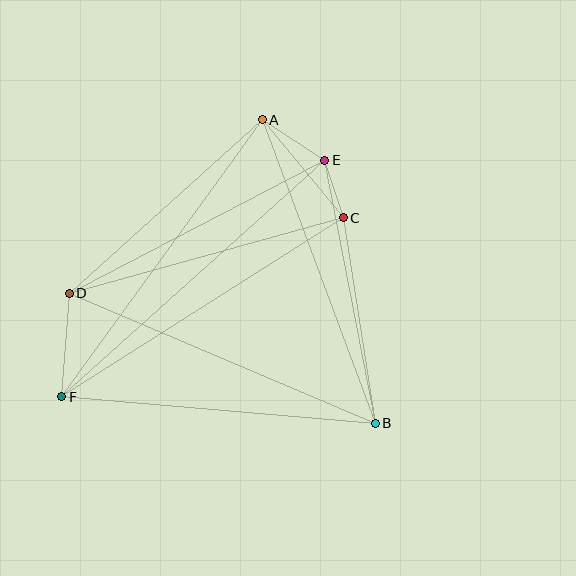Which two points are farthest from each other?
Points E and F are farthest from each other.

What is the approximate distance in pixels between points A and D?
The distance between A and D is approximately 260 pixels.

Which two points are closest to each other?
Points C and E are closest to each other.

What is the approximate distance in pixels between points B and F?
The distance between B and F is approximately 314 pixels.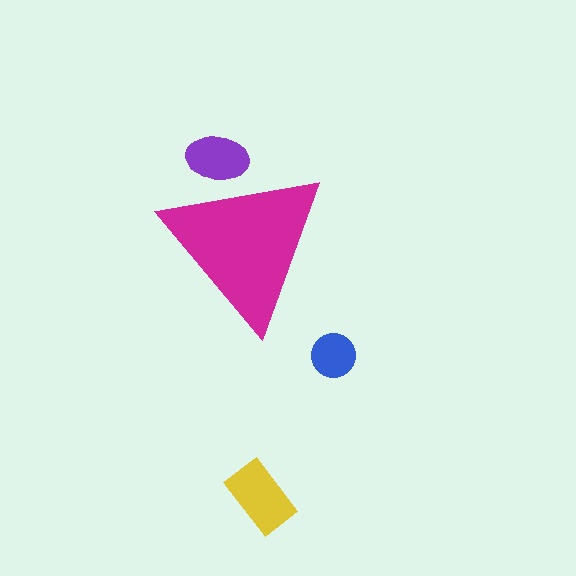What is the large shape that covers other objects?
A magenta triangle.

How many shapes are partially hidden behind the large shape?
1 shape is partially hidden.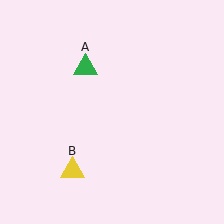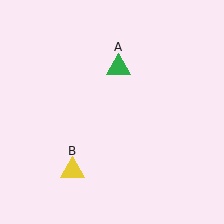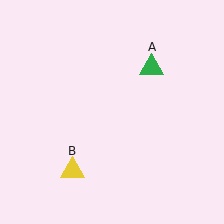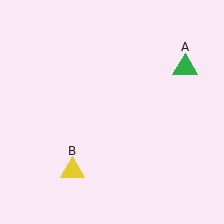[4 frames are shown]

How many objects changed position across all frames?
1 object changed position: green triangle (object A).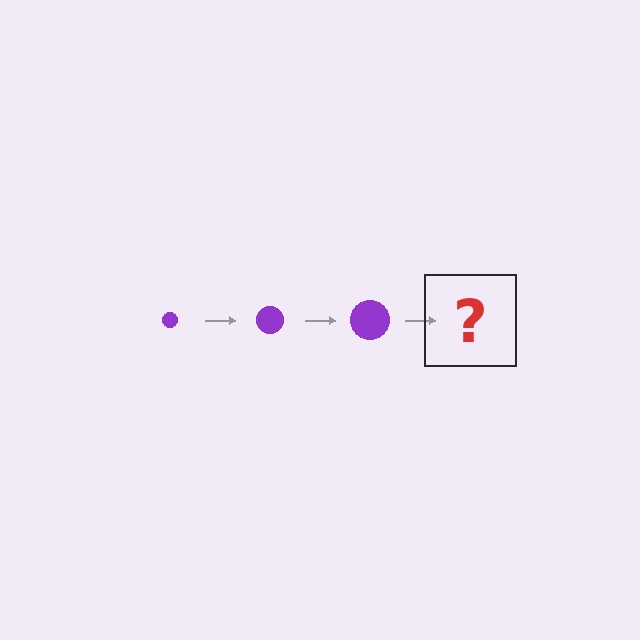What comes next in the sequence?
The next element should be a purple circle, larger than the previous one.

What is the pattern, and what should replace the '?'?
The pattern is that the circle gets progressively larger each step. The '?' should be a purple circle, larger than the previous one.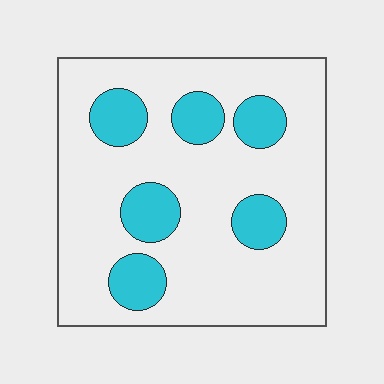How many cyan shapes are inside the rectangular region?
6.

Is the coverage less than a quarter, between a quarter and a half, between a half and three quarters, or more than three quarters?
Less than a quarter.